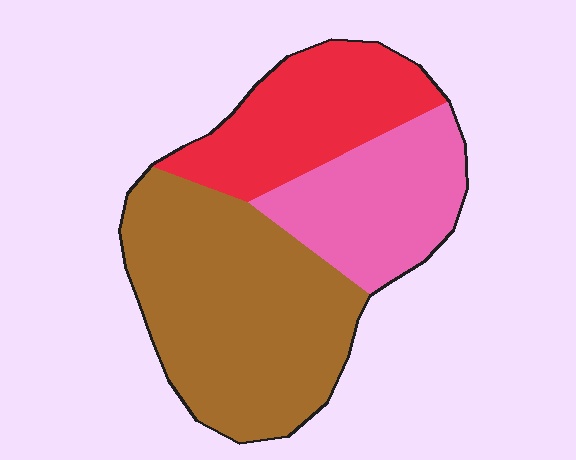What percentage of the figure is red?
Red takes up between a quarter and a half of the figure.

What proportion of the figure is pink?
Pink covers about 25% of the figure.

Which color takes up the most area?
Brown, at roughly 50%.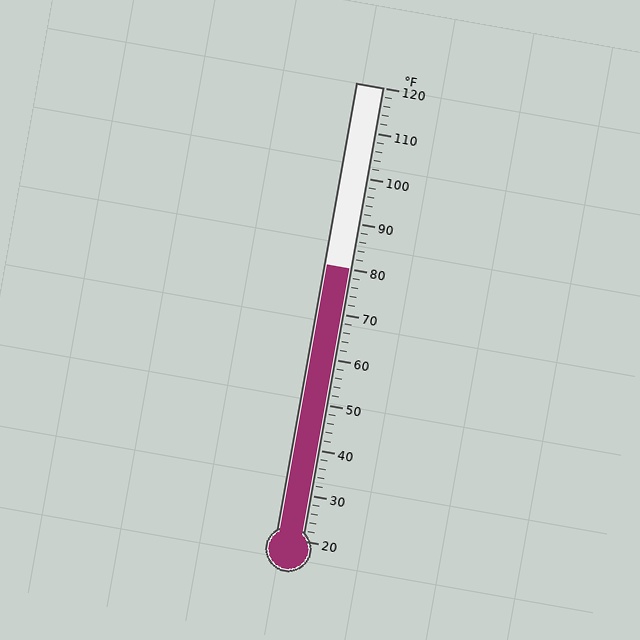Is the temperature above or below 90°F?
The temperature is below 90°F.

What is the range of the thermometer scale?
The thermometer scale ranges from 20°F to 120°F.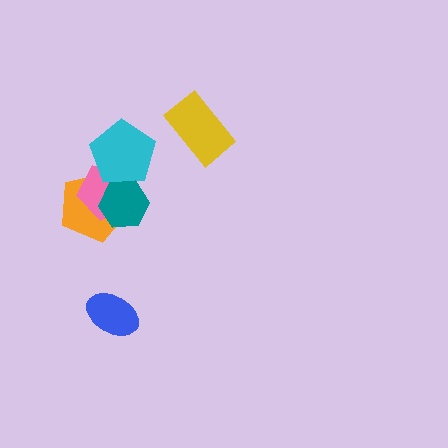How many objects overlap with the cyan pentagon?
3 objects overlap with the cyan pentagon.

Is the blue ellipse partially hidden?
No, no other shape covers it.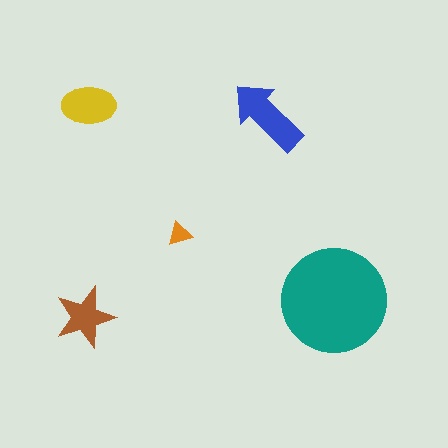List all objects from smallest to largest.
The orange triangle, the brown star, the yellow ellipse, the blue arrow, the teal circle.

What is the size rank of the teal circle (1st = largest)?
1st.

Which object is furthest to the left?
The brown star is leftmost.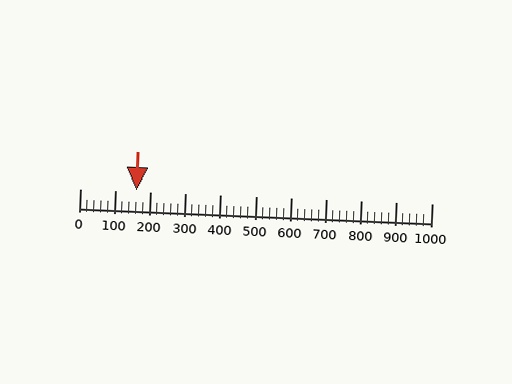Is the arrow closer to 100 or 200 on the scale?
The arrow is closer to 200.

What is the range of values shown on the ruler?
The ruler shows values from 0 to 1000.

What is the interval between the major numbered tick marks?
The major tick marks are spaced 100 units apart.